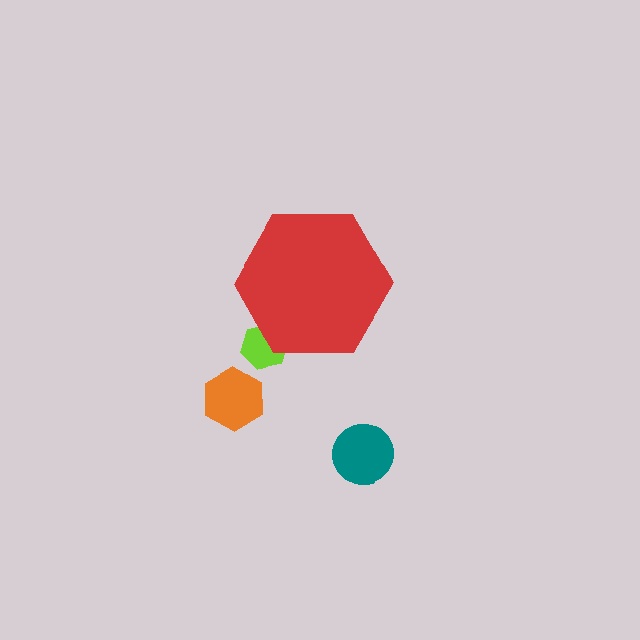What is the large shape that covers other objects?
A red hexagon.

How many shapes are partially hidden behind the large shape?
1 shape is partially hidden.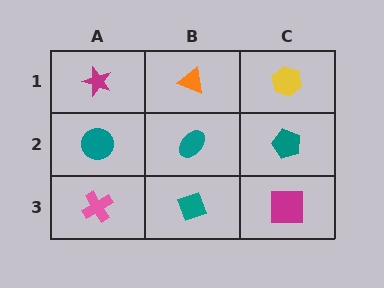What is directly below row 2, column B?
A teal diamond.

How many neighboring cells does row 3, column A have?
2.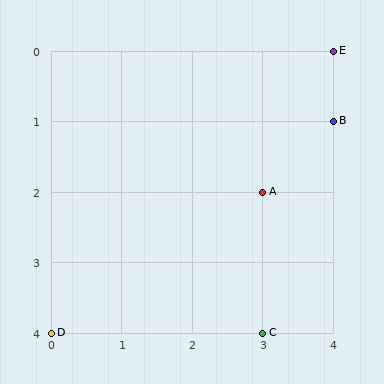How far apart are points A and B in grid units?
Points A and B are 1 column and 1 row apart (about 1.4 grid units diagonally).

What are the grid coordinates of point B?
Point B is at grid coordinates (4, 1).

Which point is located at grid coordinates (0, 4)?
Point D is at (0, 4).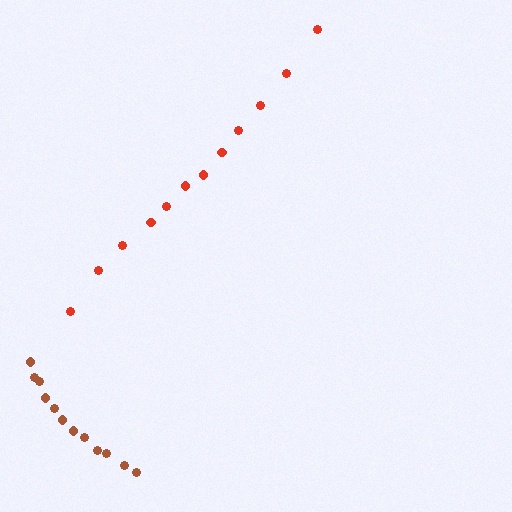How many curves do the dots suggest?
There are 2 distinct paths.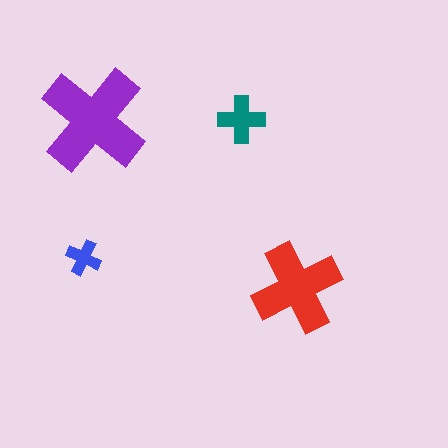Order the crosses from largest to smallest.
the purple one, the red one, the teal one, the blue one.